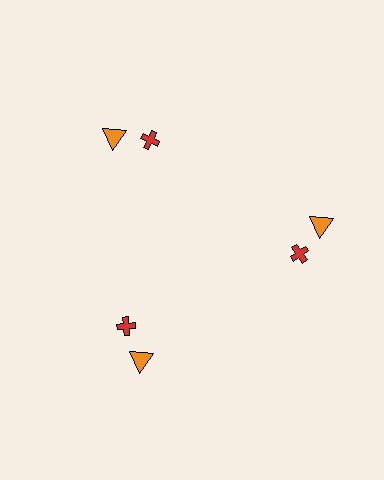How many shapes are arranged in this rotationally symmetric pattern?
There are 6 shapes, arranged in 3 groups of 2.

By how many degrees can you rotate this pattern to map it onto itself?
The pattern maps onto itself every 120 degrees of rotation.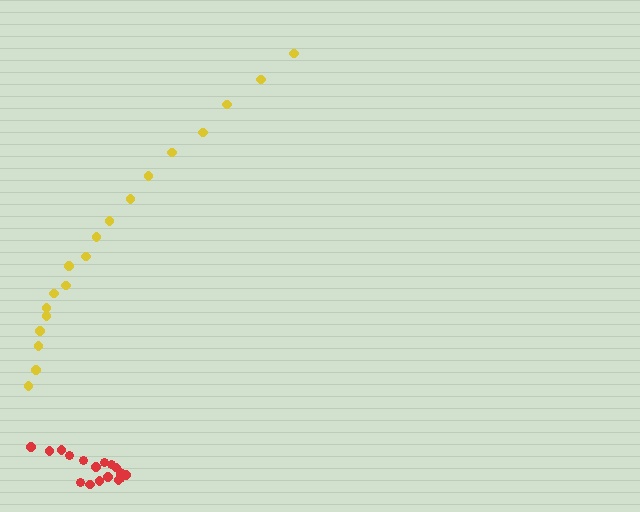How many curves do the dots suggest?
There are 2 distinct paths.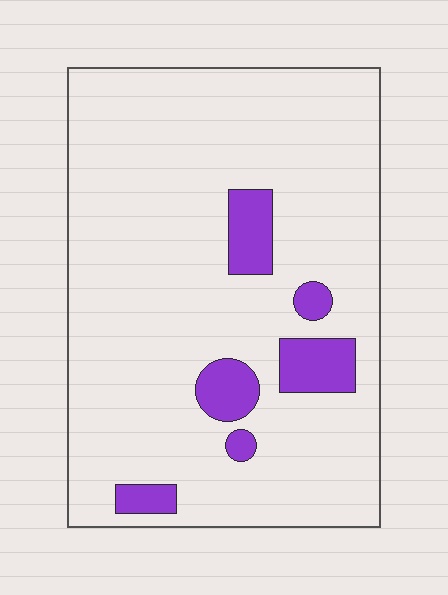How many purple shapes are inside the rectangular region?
6.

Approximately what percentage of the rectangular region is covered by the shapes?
Approximately 10%.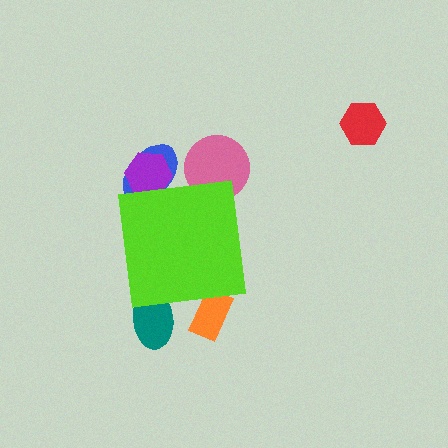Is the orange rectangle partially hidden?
Yes, the orange rectangle is partially hidden behind the lime square.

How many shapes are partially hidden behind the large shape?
5 shapes are partially hidden.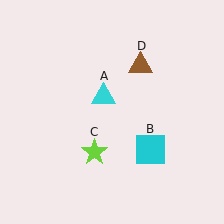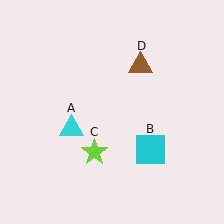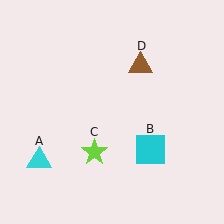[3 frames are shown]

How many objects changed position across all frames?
1 object changed position: cyan triangle (object A).